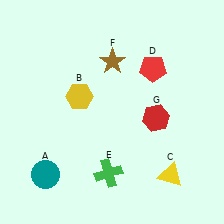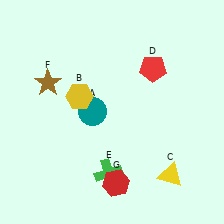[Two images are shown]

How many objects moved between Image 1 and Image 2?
3 objects moved between the two images.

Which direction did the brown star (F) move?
The brown star (F) moved left.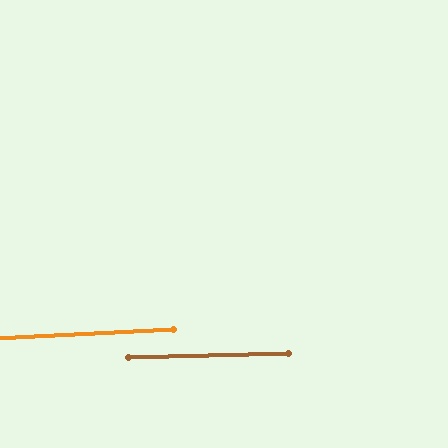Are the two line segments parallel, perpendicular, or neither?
Parallel — their directions differ by only 1.5°.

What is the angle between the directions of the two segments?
Approximately 2 degrees.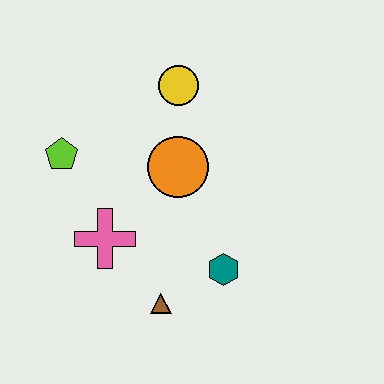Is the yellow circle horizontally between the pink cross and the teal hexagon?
Yes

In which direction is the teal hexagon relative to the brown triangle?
The teal hexagon is to the right of the brown triangle.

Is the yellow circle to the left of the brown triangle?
No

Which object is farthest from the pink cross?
The yellow circle is farthest from the pink cross.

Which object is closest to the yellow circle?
The orange circle is closest to the yellow circle.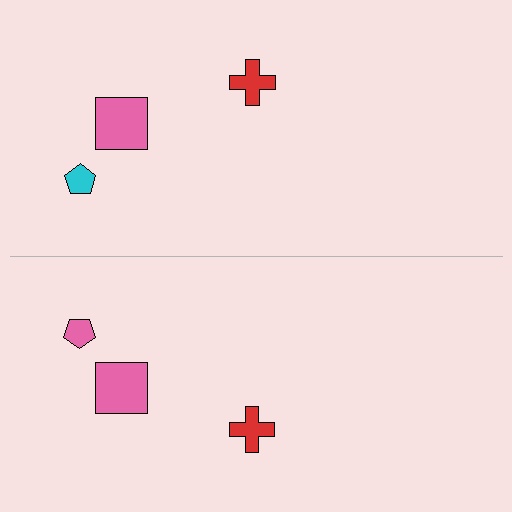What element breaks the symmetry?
The pink pentagon on the bottom side breaks the symmetry — its mirror counterpart is cyan.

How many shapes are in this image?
There are 6 shapes in this image.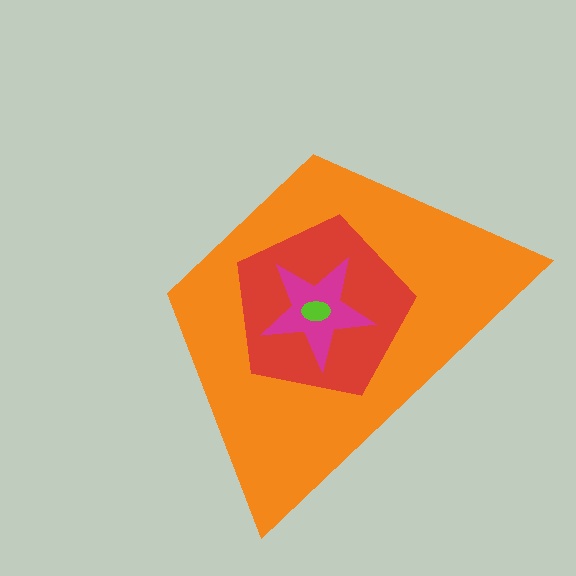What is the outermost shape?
The orange trapezoid.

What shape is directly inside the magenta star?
The lime ellipse.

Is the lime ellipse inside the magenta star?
Yes.